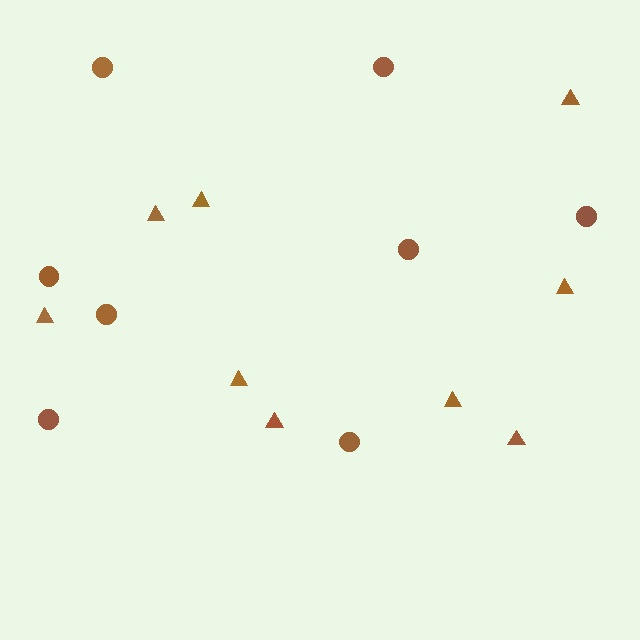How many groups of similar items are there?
There are 2 groups: one group of circles (8) and one group of triangles (9).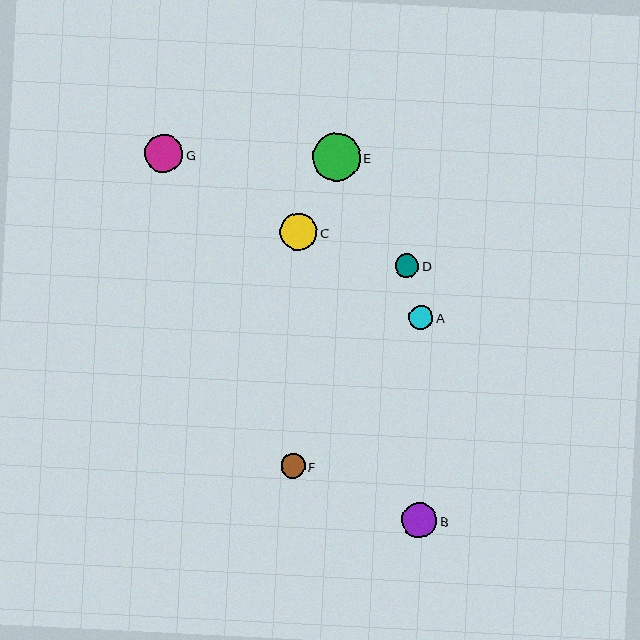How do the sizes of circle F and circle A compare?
Circle F and circle A are approximately the same size.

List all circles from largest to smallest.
From largest to smallest: E, G, C, B, F, A, D.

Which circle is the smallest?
Circle D is the smallest with a size of approximately 23 pixels.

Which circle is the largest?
Circle E is the largest with a size of approximately 48 pixels.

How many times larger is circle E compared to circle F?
Circle E is approximately 2.0 times the size of circle F.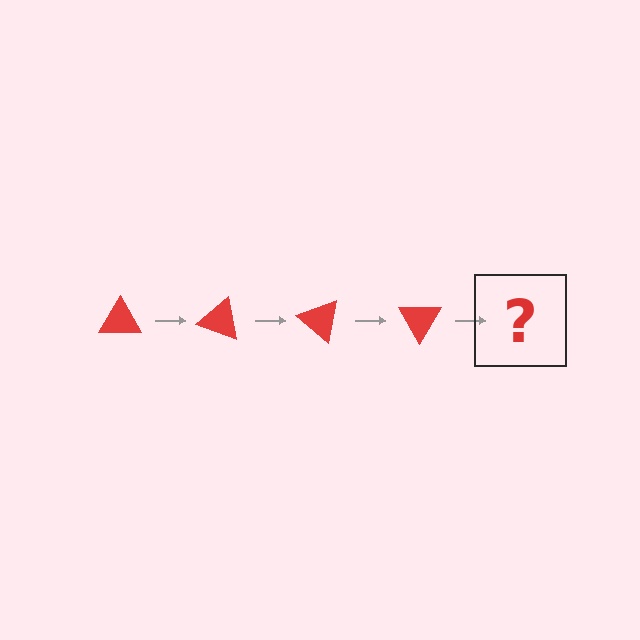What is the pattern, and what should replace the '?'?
The pattern is that the triangle rotates 20 degrees each step. The '?' should be a red triangle rotated 80 degrees.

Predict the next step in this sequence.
The next step is a red triangle rotated 80 degrees.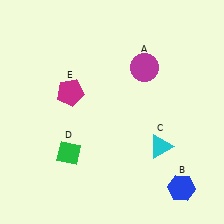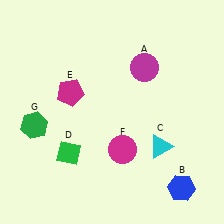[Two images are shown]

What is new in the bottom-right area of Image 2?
A magenta circle (F) was added in the bottom-right area of Image 2.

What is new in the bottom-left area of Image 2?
A green hexagon (G) was added in the bottom-left area of Image 2.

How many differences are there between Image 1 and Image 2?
There are 2 differences between the two images.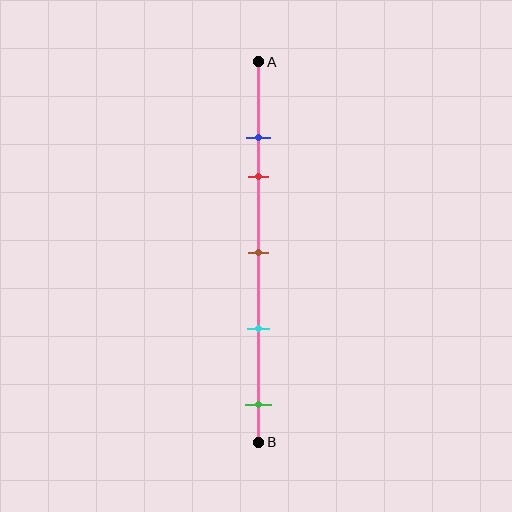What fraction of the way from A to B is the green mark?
The green mark is approximately 90% (0.9) of the way from A to B.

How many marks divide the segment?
There are 5 marks dividing the segment.